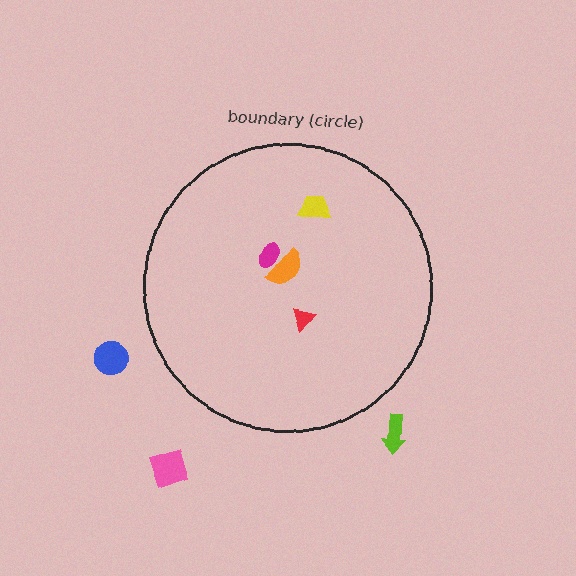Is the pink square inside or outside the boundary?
Outside.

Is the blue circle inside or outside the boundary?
Outside.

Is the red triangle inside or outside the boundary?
Inside.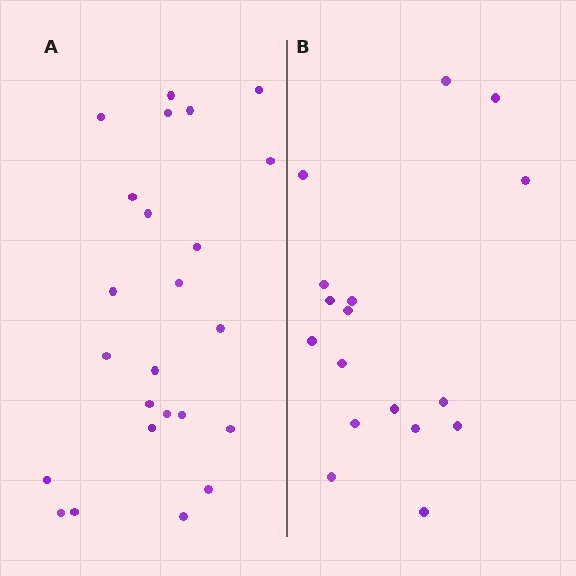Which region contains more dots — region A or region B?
Region A (the left region) has more dots.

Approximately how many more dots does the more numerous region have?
Region A has roughly 8 or so more dots than region B.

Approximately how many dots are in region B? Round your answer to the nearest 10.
About 20 dots. (The exact count is 17, which rounds to 20.)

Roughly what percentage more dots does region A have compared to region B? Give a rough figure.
About 40% more.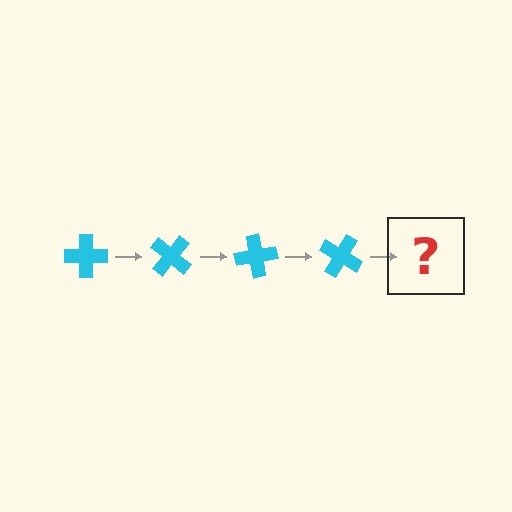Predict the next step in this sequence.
The next step is a cyan cross rotated 160 degrees.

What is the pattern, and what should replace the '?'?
The pattern is that the cross rotates 40 degrees each step. The '?' should be a cyan cross rotated 160 degrees.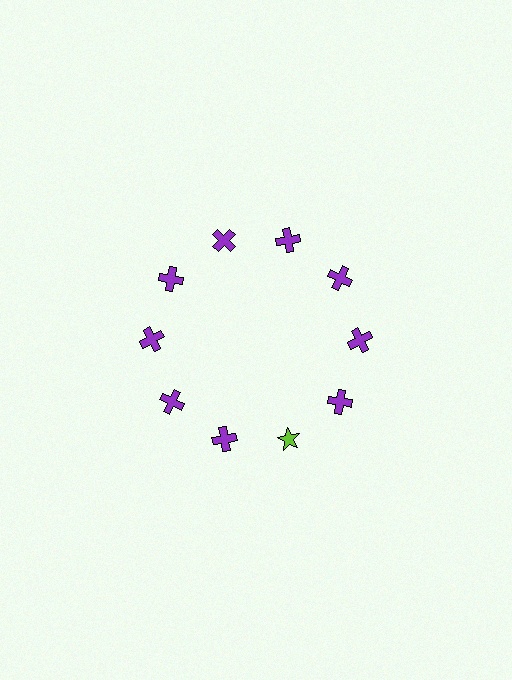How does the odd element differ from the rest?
It differs in both color (lime instead of purple) and shape (star instead of cross).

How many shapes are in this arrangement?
There are 10 shapes arranged in a ring pattern.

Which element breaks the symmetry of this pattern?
The lime star at roughly the 5 o'clock position breaks the symmetry. All other shapes are purple crosses.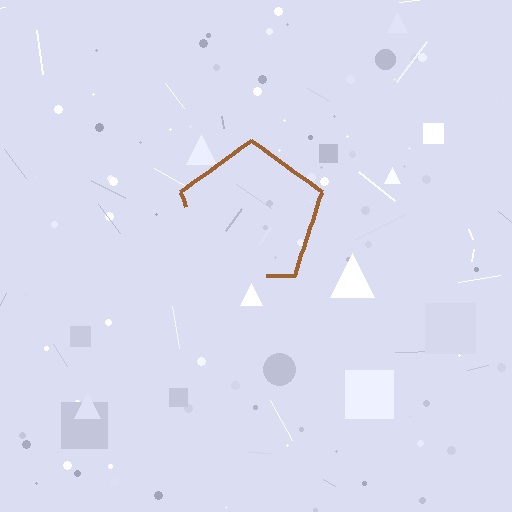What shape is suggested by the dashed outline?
The dashed outline suggests a pentagon.